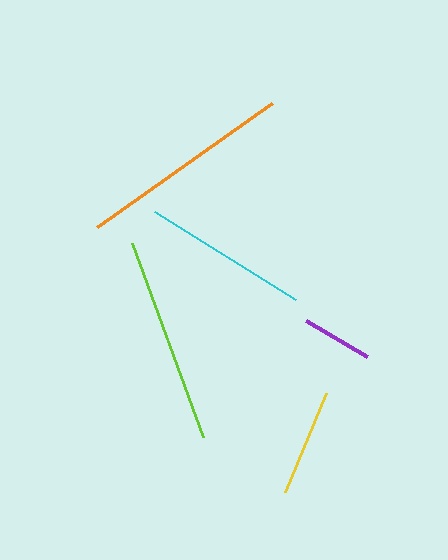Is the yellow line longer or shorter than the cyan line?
The cyan line is longer than the yellow line.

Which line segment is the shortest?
The purple line is the shortest at approximately 71 pixels.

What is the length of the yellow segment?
The yellow segment is approximately 107 pixels long.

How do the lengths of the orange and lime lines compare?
The orange and lime lines are approximately the same length.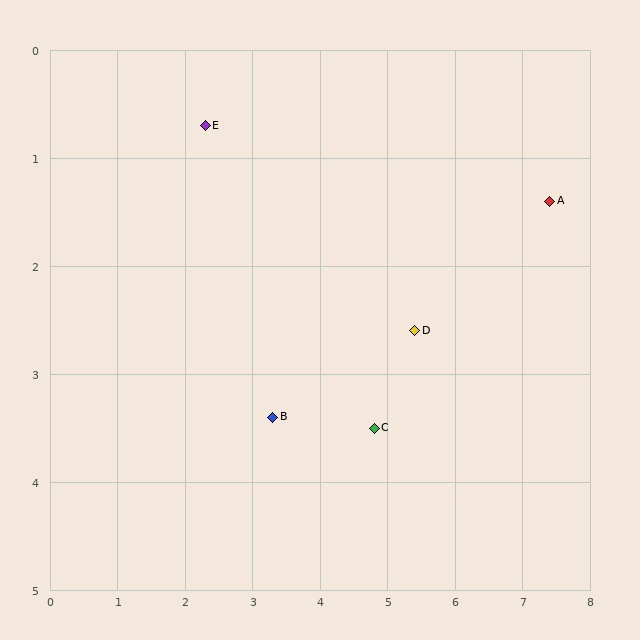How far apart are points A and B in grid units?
Points A and B are about 4.6 grid units apart.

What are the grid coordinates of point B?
Point B is at approximately (3.3, 3.4).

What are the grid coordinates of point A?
Point A is at approximately (7.4, 1.4).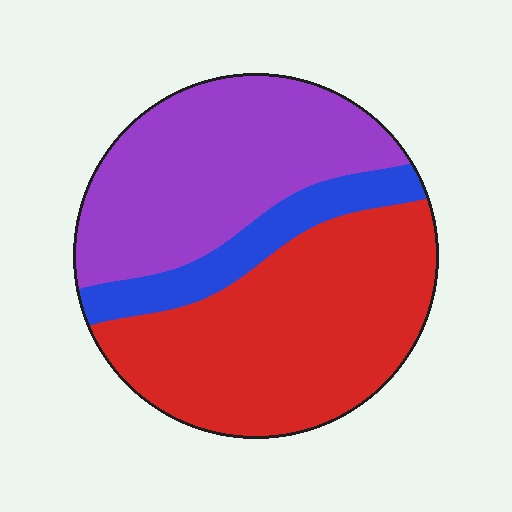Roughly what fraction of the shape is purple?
Purple takes up about two fifths (2/5) of the shape.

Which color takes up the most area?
Red, at roughly 50%.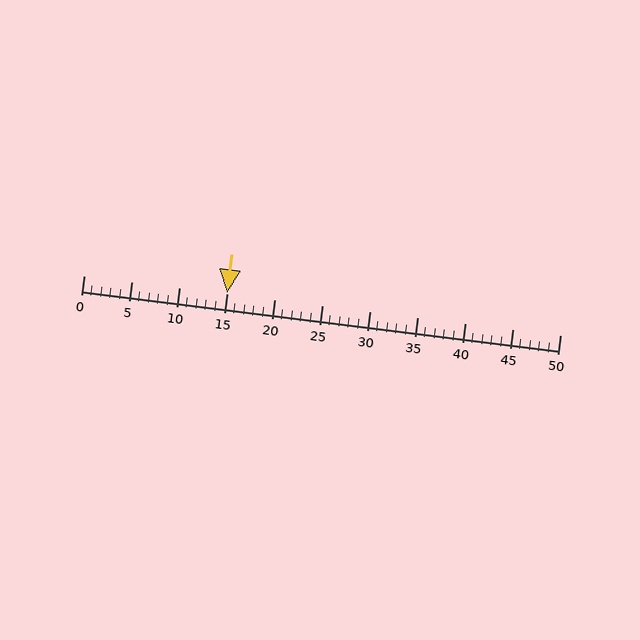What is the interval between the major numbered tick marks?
The major tick marks are spaced 5 units apart.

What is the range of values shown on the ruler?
The ruler shows values from 0 to 50.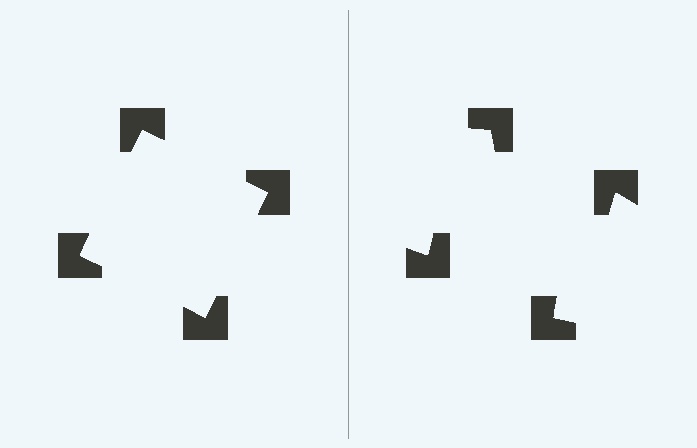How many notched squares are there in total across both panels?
8 — 4 on each side.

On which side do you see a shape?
An illusory square appears on the left side. On the right side the wedge cuts are rotated, so no coherent shape forms.